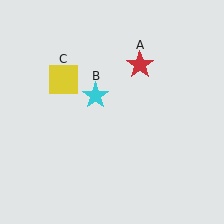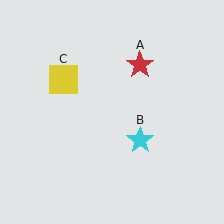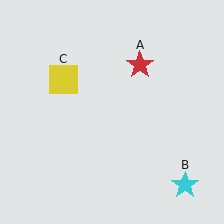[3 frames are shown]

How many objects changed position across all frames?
1 object changed position: cyan star (object B).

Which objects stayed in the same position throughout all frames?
Red star (object A) and yellow square (object C) remained stationary.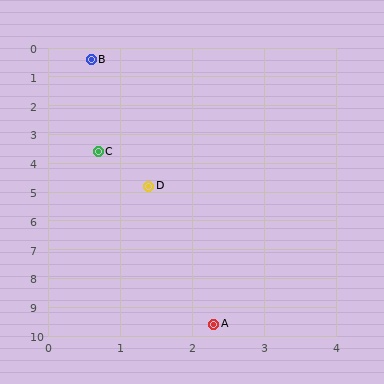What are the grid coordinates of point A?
Point A is at approximately (2.3, 9.6).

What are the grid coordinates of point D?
Point D is at approximately (1.4, 4.8).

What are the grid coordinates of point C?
Point C is at approximately (0.7, 3.6).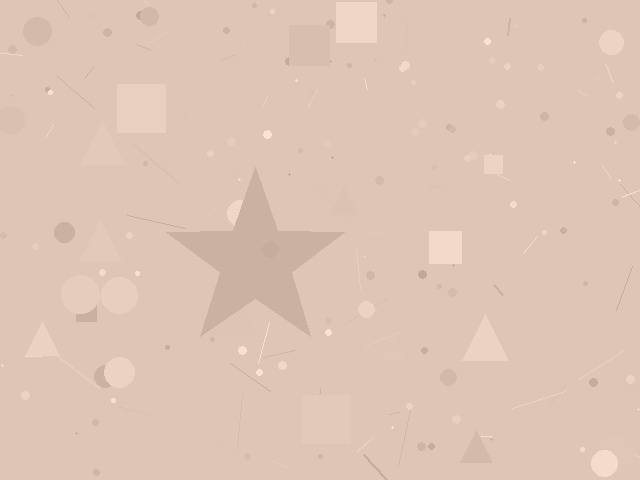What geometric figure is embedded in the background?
A star is embedded in the background.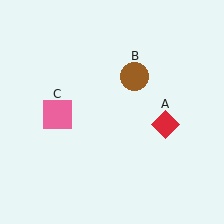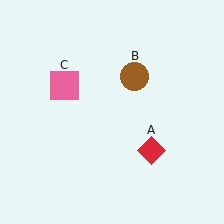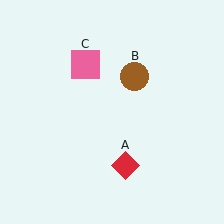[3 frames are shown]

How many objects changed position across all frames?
2 objects changed position: red diamond (object A), pink square (object C).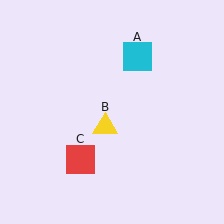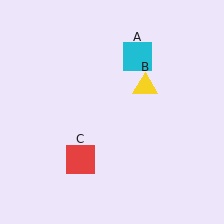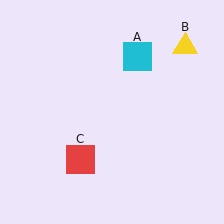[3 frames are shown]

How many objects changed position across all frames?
1 object changed position: yellow triangle (object B).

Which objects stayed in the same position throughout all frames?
Cyan square (object A) and red square (object C) remained stationary.